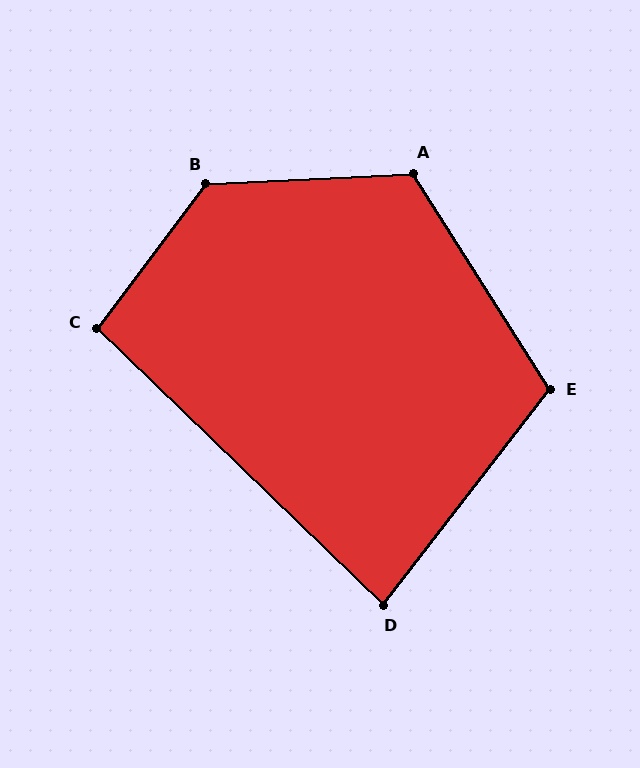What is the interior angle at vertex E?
Approximately 110 degrees (obtuse).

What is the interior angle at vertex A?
Approximately 119 degrees (obtuse).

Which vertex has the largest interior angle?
B, at approximately 130 degrees.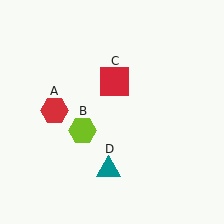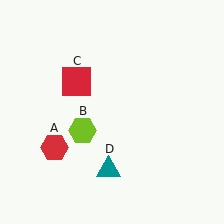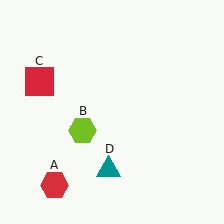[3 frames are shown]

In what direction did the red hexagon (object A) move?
The red hexagon (object A) moved down.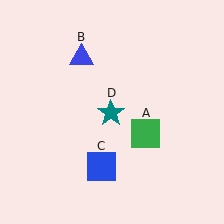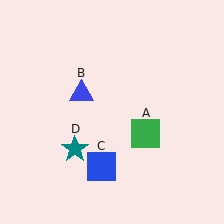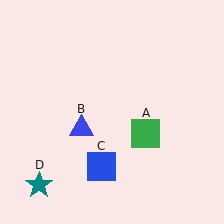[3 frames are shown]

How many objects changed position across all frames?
2 objects changed position: blue triangle (object B), teal star (object D).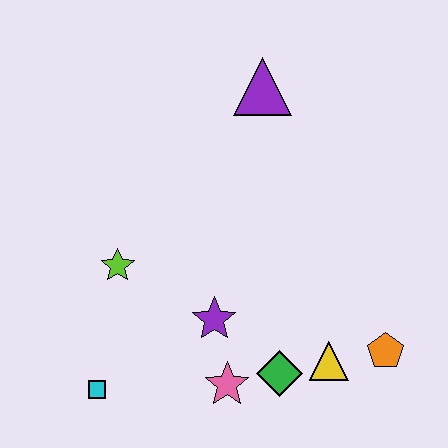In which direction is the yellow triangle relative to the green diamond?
The yellow triangle is to the right of the green diamond.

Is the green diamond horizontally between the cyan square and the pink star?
No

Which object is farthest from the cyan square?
The purple triangle is farthest from the cyan square.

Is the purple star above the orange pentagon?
Yes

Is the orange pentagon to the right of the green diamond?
Yes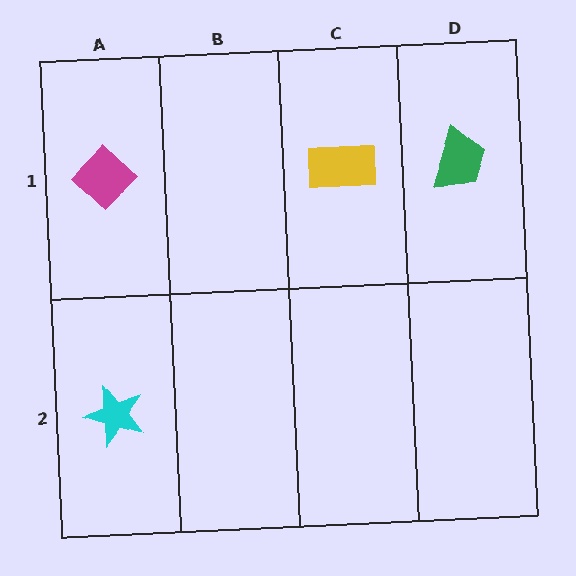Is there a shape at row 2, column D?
No, that cell is empty.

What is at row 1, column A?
A magenta diamond.